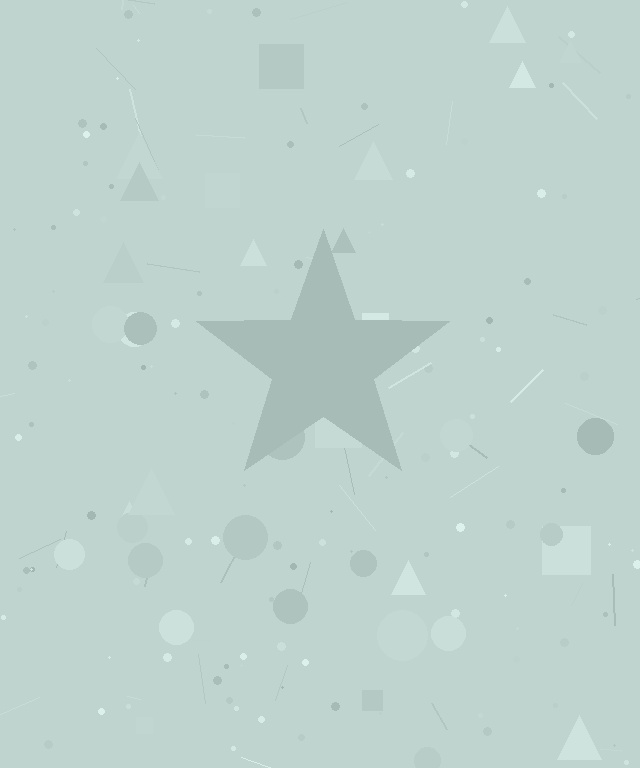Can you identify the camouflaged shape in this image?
The camouflaged shape is a star.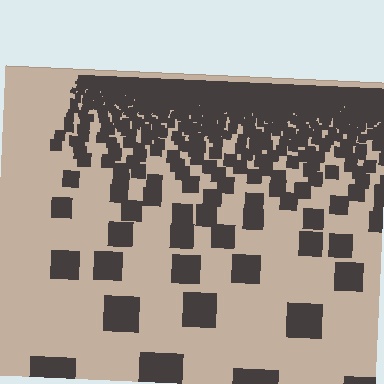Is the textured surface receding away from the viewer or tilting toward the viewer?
The surface is receding away from the viewer. Texture elements get smaller and denser toward the top.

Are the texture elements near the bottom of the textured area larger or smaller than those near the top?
Larger. Near the bottom, elements are closer to the viewer and appear at a bigger on-screen size.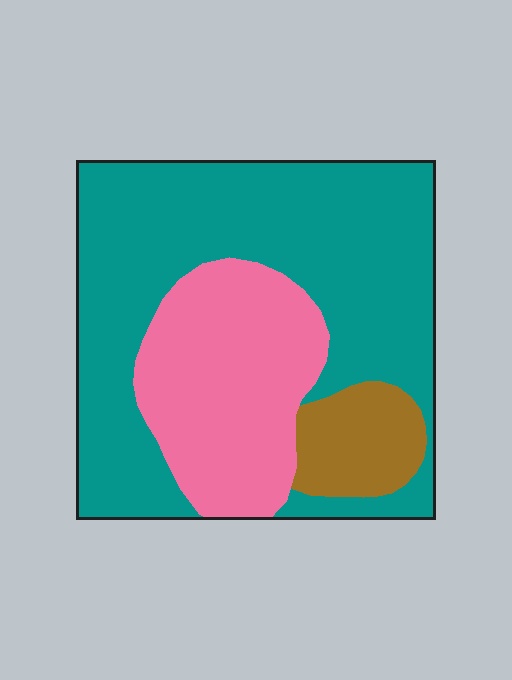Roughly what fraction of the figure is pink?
Pink covers about 30% of the figure.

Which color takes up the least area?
Brown, at roughly 10%.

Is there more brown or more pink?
Pink.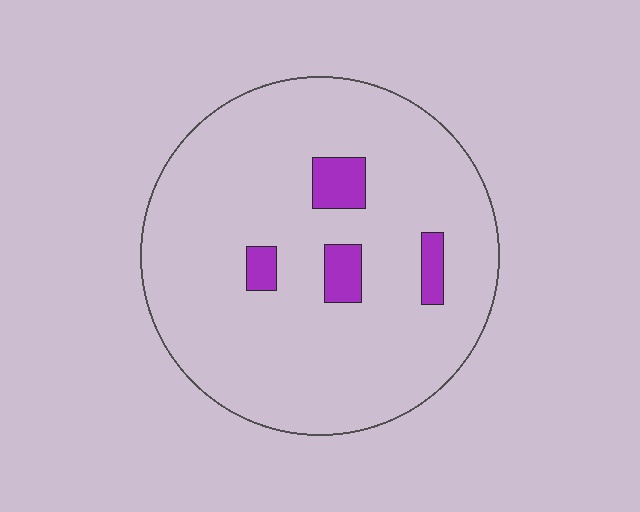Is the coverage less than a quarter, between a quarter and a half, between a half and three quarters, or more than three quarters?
Less than a quarter.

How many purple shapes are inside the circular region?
4.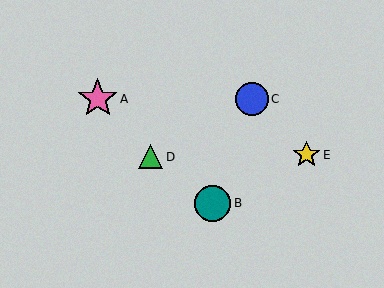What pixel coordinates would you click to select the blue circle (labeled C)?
Click at (252, 99) to select the blue circle C.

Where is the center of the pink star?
The center of the pink star is at (98, 99).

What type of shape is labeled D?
Shape D is a green triangle.